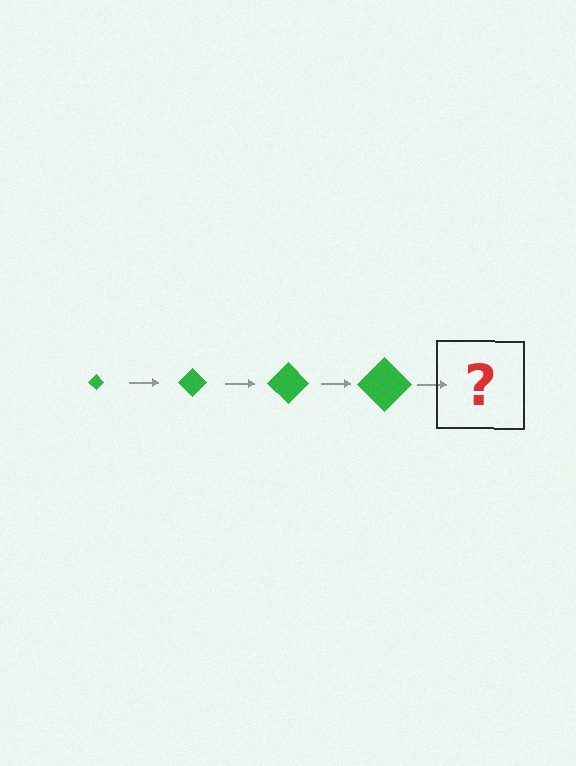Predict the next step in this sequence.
The next step is a green diamond, larger than the previous one.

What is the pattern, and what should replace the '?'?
The pattern is that the diamond gets progressively larger each step. The '?' should be a green diamond, larger than the previous one.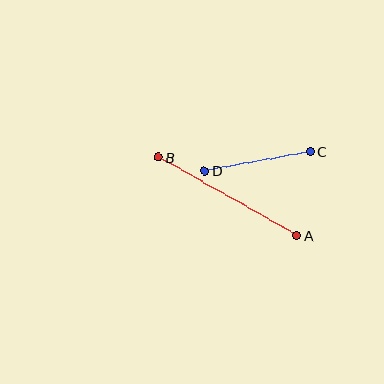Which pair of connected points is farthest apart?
Points A and B are farthest apart.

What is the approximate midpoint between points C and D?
The midpoint is at approximately (257, 161) pixels.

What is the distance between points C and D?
The distance is approximately 107 pixels.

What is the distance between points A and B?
The distance is approximately 160 pixels.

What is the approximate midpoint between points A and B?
The midpoint is at approximately (227, 196) pixels.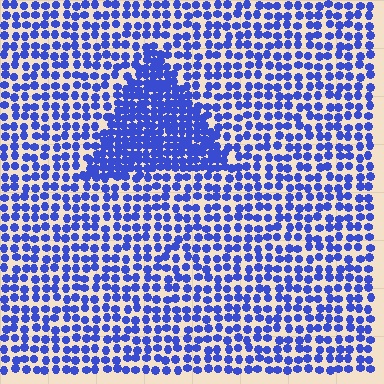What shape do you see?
I see a triangle.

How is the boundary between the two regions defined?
The boundary is defined by a change in element density (approximately 2.0x ratio). All elements are the same color, size, and shape.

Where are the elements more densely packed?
The elements are more densely packed inside the triangle boundary.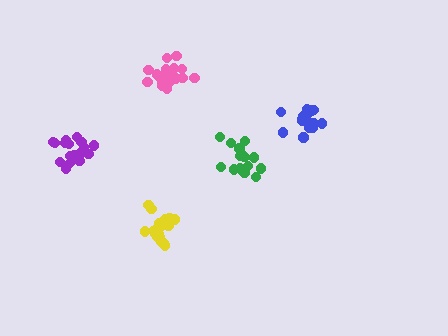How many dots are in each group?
Group 1: 17 dots, Group 2: 17 dots, Group 3: 21 dots, Group 4: 21 dots, Group 5: 15 dots (91 total).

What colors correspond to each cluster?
The clusters are colored: blue, purple, pink, yellow, green.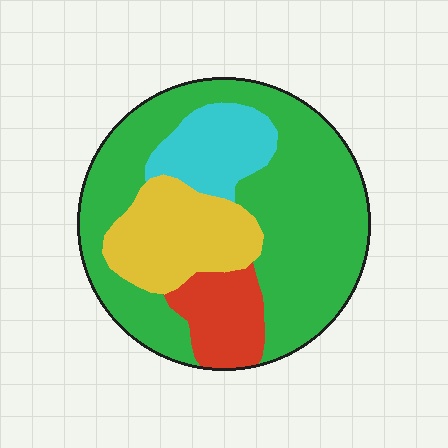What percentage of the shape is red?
Red takes up less than a quarter of the shape.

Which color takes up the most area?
Green, at roughly 60%.